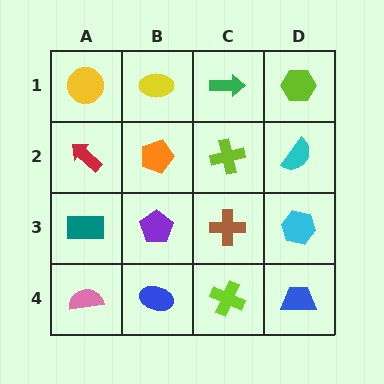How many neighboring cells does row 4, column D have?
2.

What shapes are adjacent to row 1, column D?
A cyan semicircle (row 2, column D), a green arrow (row 1, column C).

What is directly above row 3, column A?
A red arrow.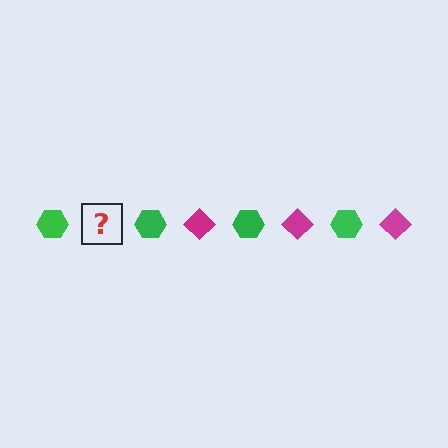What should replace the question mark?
The question mark should be replaced with a magenta diamond.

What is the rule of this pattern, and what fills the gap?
The rule is that the pattern alternates between green hexagon and magenta diamond. The gap should be filled with a magenta diamond.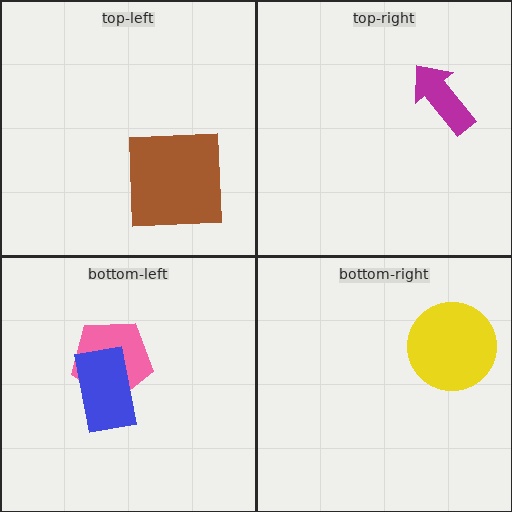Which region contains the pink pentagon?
The bottom-left region.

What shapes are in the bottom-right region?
The yellow circle.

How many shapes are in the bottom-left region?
2.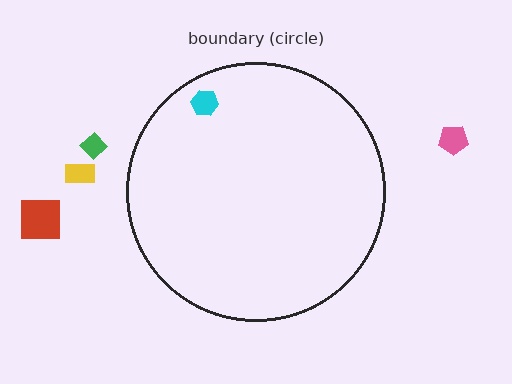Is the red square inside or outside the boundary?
Outside.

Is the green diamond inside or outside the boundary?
Outside.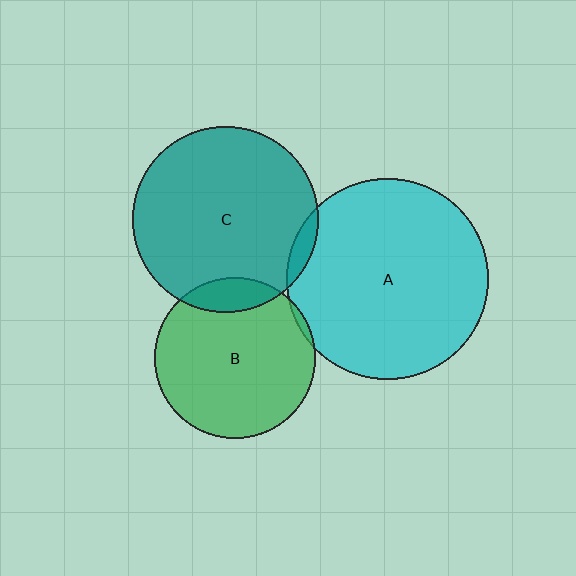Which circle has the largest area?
Circle A (cyan).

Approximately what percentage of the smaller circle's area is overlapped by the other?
Approximately 5%.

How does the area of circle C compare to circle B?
Approximately 1.3 times.